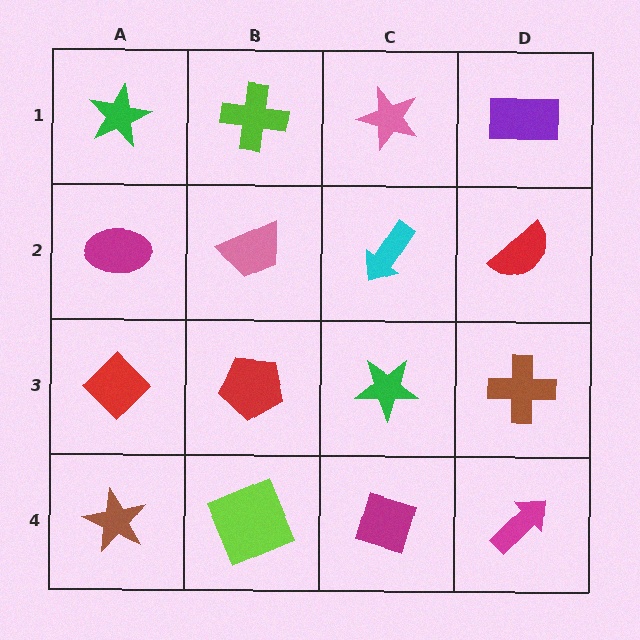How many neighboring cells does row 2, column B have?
4.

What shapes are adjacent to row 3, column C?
A cyan arrow (row 2, column C), a magenta diamond (row 4, column C), a red pentagon (row 3, column B), a brown cross (row 3, column D).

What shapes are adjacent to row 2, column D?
A purple rectangle (row 1, column D), a brown cross (row 3, column D), a cyan arrow (row 2, column C).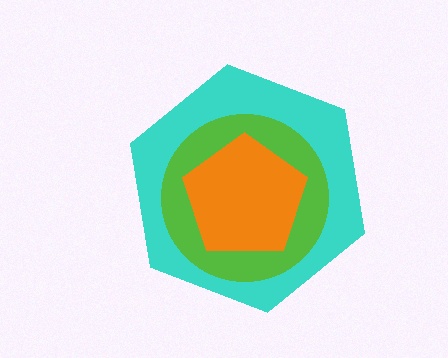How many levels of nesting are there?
3.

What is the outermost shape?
The cyan hexagon.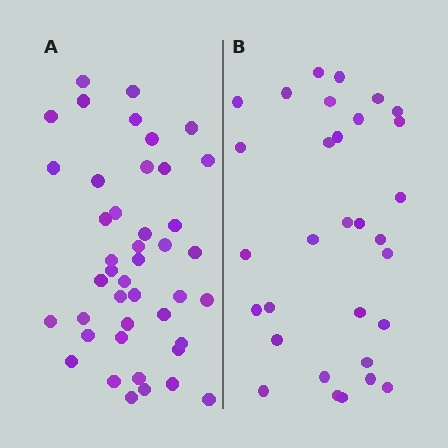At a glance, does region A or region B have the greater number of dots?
Region A (the left region) has more dots.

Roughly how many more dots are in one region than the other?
Region A has roughly 12 or so more dots than region B.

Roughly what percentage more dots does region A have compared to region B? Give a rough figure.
About 40% more.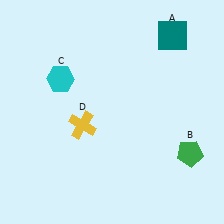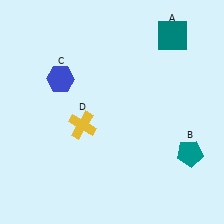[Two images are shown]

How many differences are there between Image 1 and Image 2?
There are 2 differences between the two images.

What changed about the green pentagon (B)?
In Image 1, B is green. In Image 2, it changed to teal.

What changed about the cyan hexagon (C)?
In Image 1, C is cyan. In Image 2, it changed to blue.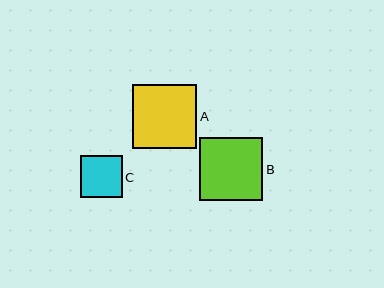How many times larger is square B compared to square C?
Square B is approximately 1.5 times the size of square C.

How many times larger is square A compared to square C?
Square A is approximately 1.5 times the size of square C.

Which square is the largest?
Square A is the largest with a size of approximately 64 pixels.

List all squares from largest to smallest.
From largest to smallest: A, B, C.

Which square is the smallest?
Square C is the smallest with a size of approximately 42 pixels.